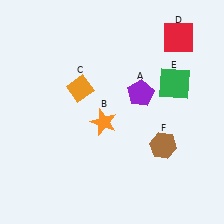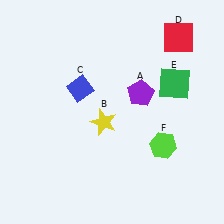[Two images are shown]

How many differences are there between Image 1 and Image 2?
There are 3 differences between the two images.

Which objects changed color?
B changed from orange to yellow. C changed from orange to blue. F changed from brown to lime.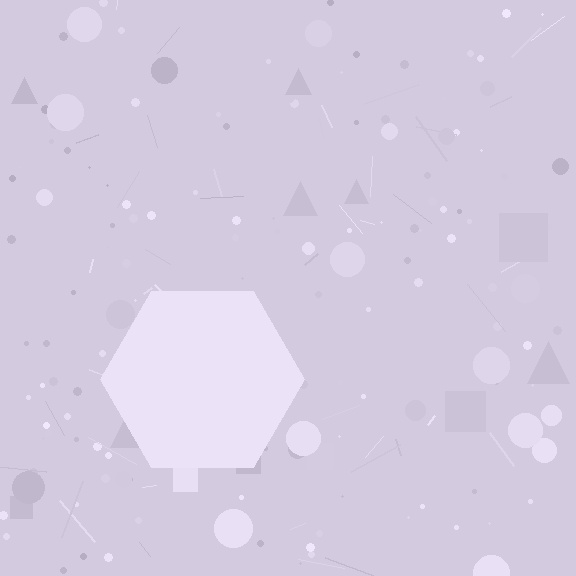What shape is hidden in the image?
A hexagon is hidden in the image.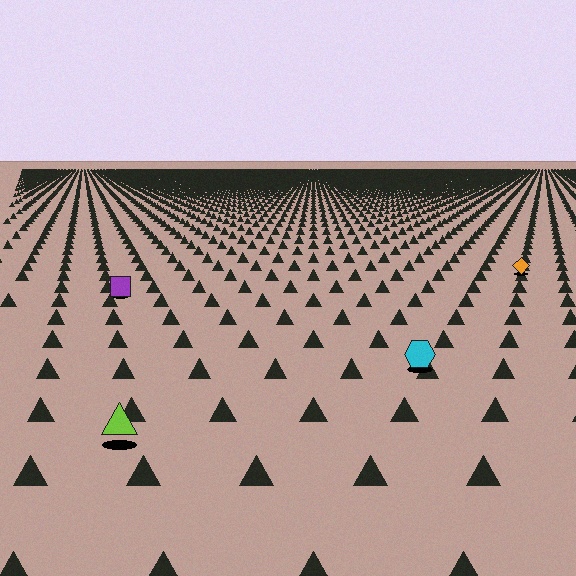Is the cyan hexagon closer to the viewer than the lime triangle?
No. The lime triangle is closer — you can tell from the texture gradient: the ground texture is coarser near it.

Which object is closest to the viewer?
The lime triangle is closest. The texture marks near it are larger and more spread out.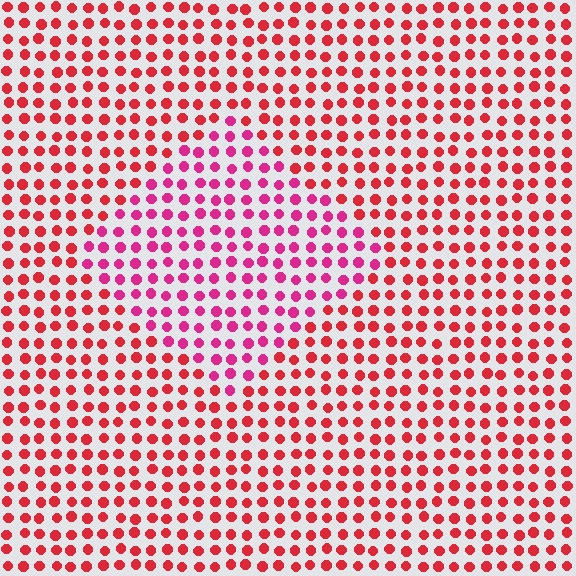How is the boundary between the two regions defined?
The boundary is defined purely by a slight shift in hue (about 29 degrees). Spacing, size, and orientation are identical on both sides.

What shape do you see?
I see a diamond.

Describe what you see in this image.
The image is filled with small red elements in a uniform arrangement. A diamond-shaped region is visible where the elements are tinted to a slightly different hue, forming a subtle color boundary.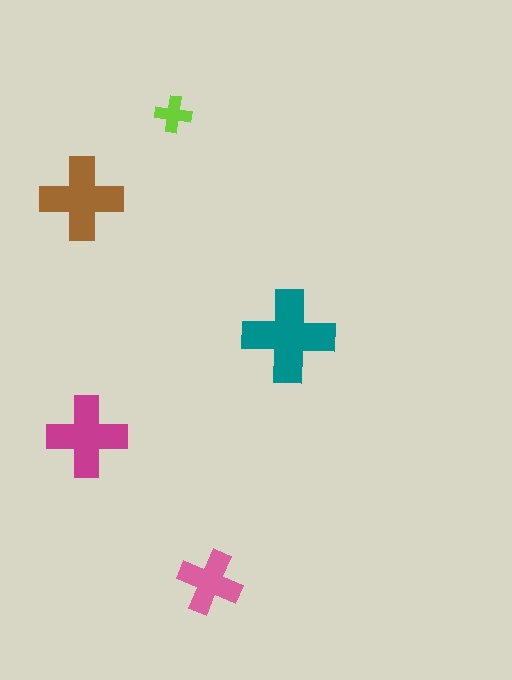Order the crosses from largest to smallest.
the teal one, the brown one, the magenta one, the pink one, the lime one.